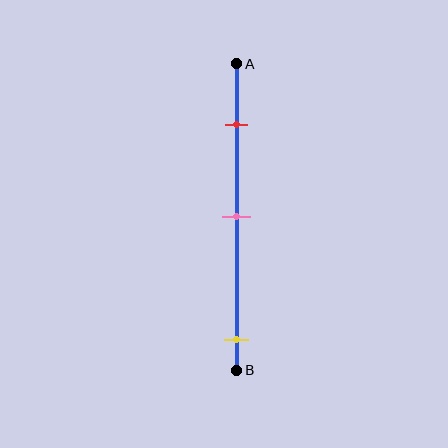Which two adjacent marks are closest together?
The red and pink marks are the closest adjacent pair.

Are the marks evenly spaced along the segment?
No, the marks are not evenly spaced.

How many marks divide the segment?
There are 3 marks dividing the segment.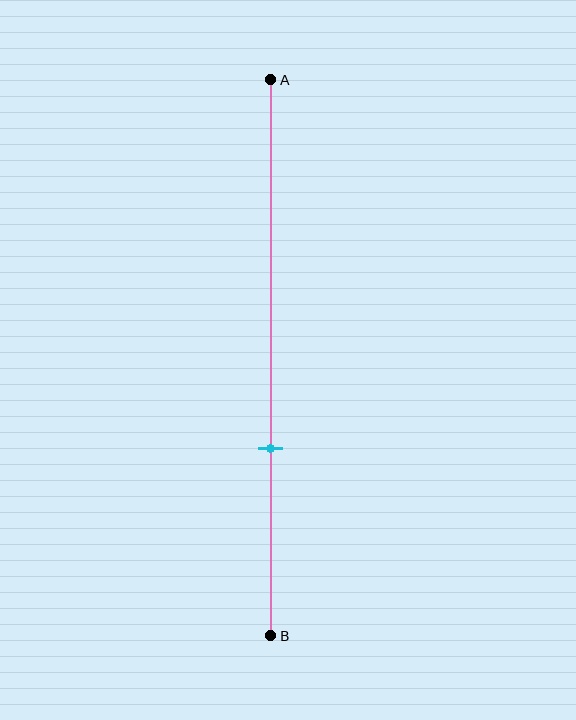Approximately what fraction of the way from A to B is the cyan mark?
The cyan mark is approximately 65% of the way from A to B.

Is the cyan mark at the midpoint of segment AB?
No, the mark is at about 65% from A, not at the 50% midpoint.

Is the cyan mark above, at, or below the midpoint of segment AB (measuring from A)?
The cyan mark is below the midpoint of segment AB.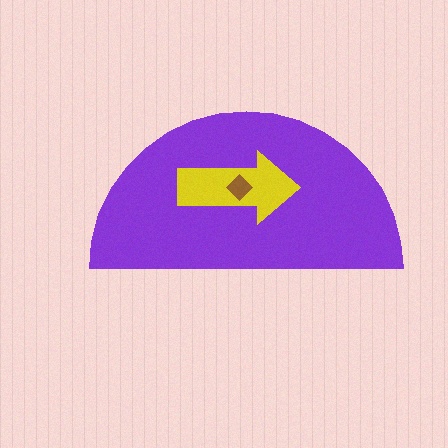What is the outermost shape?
The purple semicircle.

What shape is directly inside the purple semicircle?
The yellow arrow.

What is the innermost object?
The brown diamond.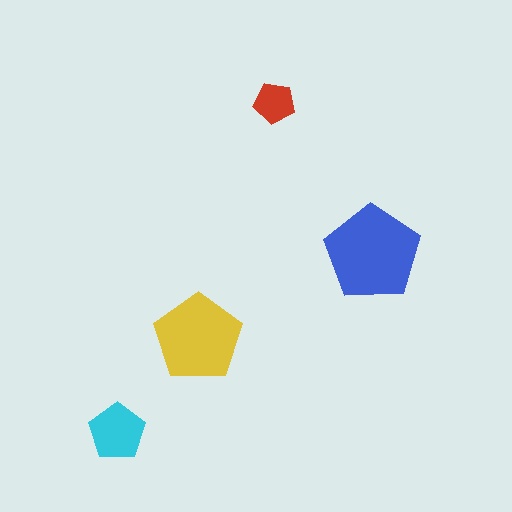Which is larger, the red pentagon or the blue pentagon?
The blue one.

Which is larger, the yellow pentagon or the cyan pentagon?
The yellow one.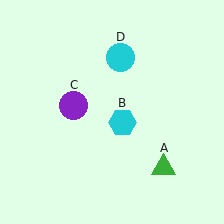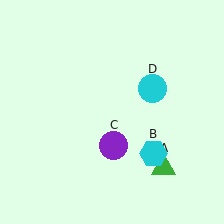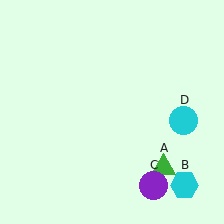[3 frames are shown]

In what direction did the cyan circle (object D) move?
The cyan circle (object D) moved down and to the right.